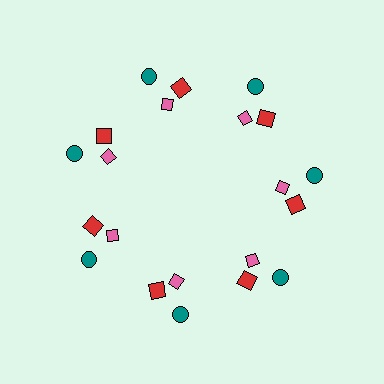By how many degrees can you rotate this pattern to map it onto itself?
The pattern maps onto itself every 51 degrees of rotation.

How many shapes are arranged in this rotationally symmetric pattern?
There are 21 shapes, arranged in 7 groups of 3.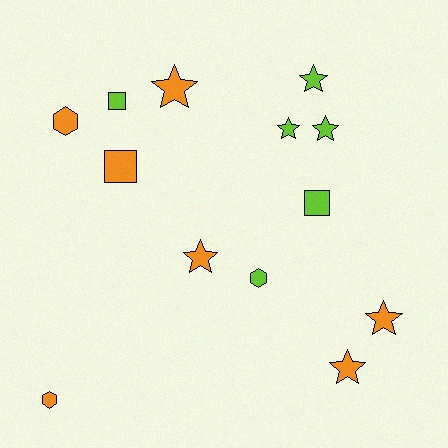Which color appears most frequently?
Orange, with 7 objects.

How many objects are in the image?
There are 13 objects.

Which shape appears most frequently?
Star, with 7 objects.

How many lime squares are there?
There are 2 lime squares.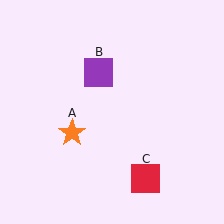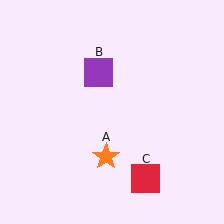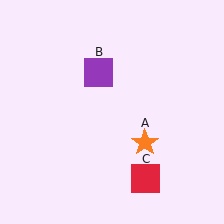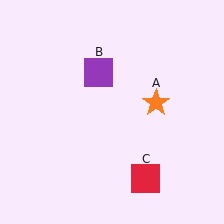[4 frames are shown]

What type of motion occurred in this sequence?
The orange star (object A) rotated counterclockwise around the center of the scene.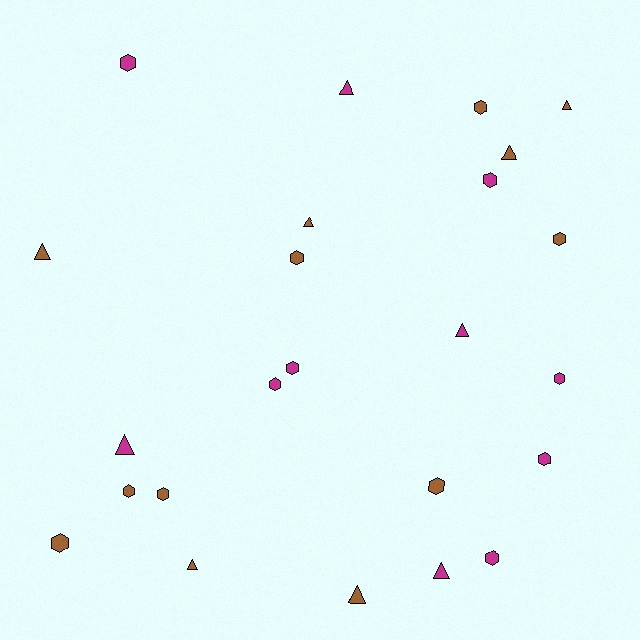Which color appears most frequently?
Brown, with 13 objects.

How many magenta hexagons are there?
There are 7 magenta hexagons.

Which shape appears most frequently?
Hexagon, with 14 objects.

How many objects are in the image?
There are 24 objects.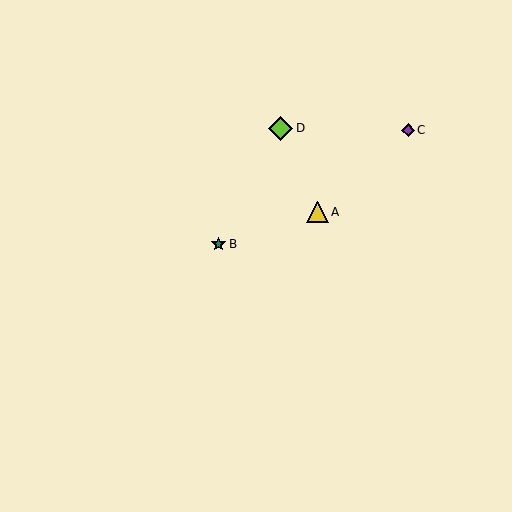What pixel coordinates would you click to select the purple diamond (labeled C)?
Click at (408, 130) to select the purple diamond C.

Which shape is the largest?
The lime diamond (labeled D) is the largest.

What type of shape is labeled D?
Shape D is a lime diamond.